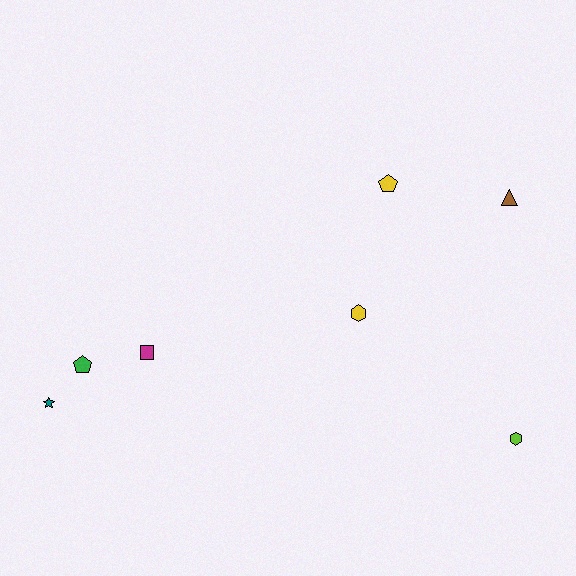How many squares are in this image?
There is 1 square.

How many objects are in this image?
There are 7 objects.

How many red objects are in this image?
There are no red objects.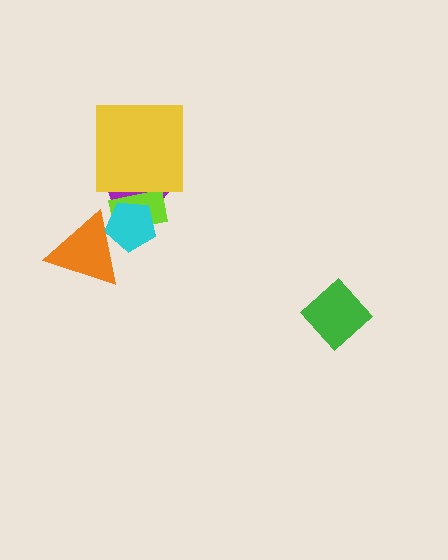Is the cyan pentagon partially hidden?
Yes, it is partially covered by another shape.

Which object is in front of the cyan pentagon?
The orange triangle is in front of the cyan pentagon.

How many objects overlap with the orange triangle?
2 objects overlap with the orange triangle.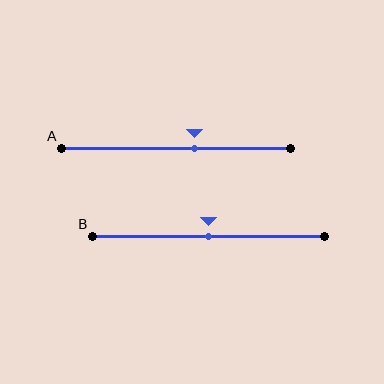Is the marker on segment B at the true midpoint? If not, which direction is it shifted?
Yes, the marker on segment B is at the true midpoint.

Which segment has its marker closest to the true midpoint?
Segment B has its marker closest to the true midpoint.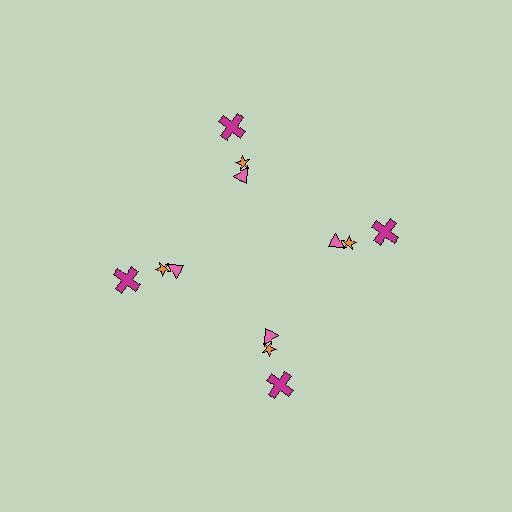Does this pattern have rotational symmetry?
Yes, this pattern has 4-fold rotational symmetry. It looks the same after rotating 90 degrees around the center.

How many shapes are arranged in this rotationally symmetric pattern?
There are 12 shapes, arranged in 4 groups of 3.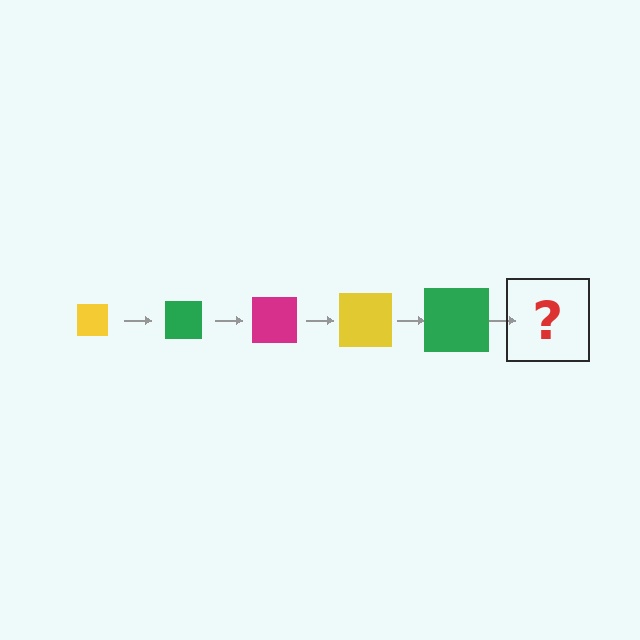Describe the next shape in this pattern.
It should be a magenta square, larger than the previous one.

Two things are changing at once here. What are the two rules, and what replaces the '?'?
The two rules are that the square grows larger each step and the color cycles through yellow, green, and magenta. The '?' should be a magenta square, larger than the previous one.